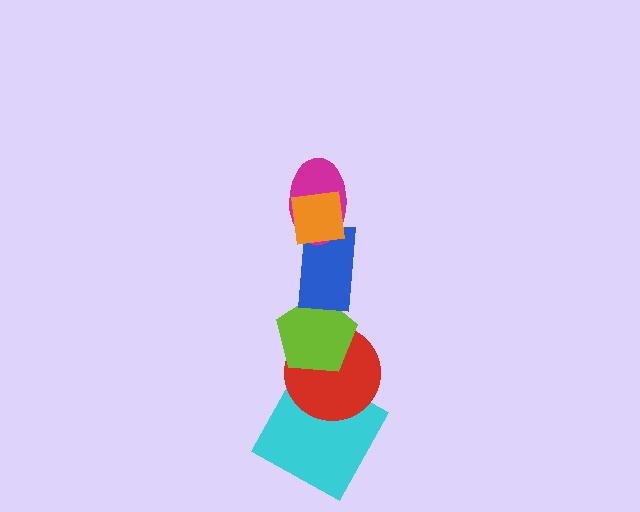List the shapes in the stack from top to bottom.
From top to bottom: the orange square, the magenta ellipse, the blue rectangle, the lime pentagon, the red circle, the cyan square.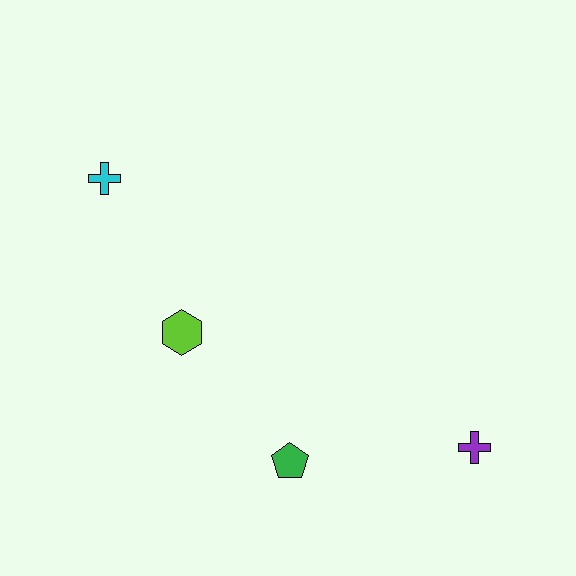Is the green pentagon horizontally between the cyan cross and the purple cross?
Yes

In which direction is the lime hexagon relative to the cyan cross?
The lime hexagon is below the cyan cross.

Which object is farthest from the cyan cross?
The purple cross is farthest from the cyan cross.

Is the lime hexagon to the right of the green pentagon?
No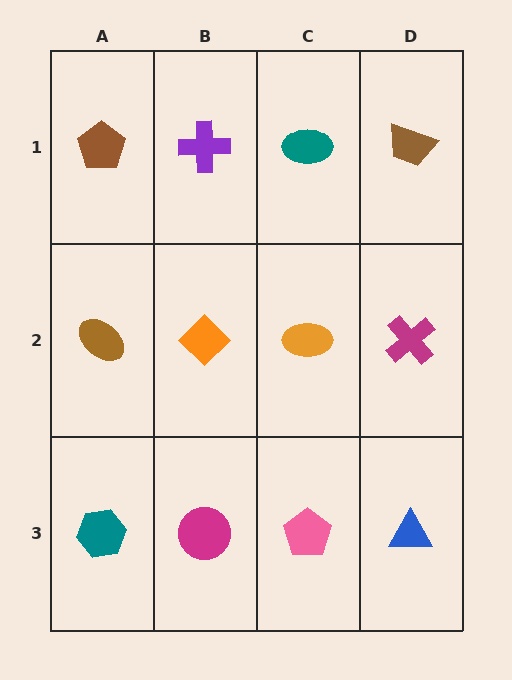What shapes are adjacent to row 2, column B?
A purple cross (row 1, column B), a magenta circle (row 3, column B), a brown ellipse (row 2, column A), an orange ellipse (row 2, column C).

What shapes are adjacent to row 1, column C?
An orange ellipse (row 2, column C), a purple cross (row 1, column B), a brown trapezoid (row 1, column D).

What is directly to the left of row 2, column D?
An orange ellipse.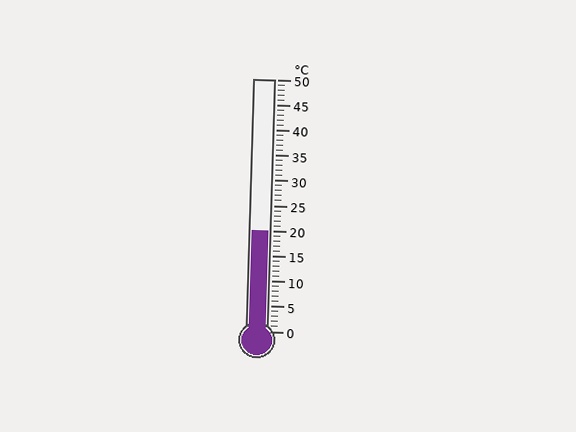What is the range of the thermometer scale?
The thermometer scale ranges from 0°C to 50°C.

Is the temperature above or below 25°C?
The temperature is below 25°C.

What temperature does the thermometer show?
The thermometer shows approximately 20°C.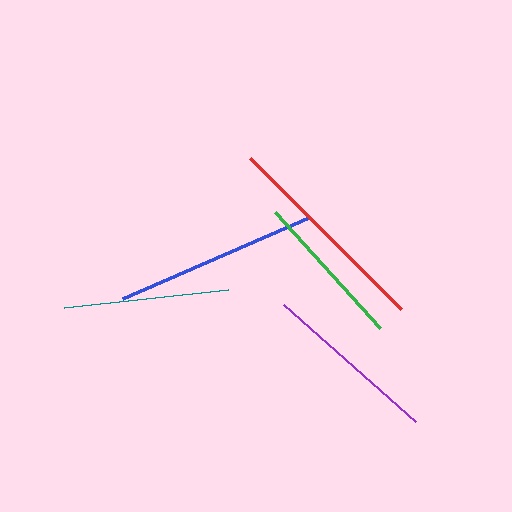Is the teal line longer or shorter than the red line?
The red line is longer than the teal line.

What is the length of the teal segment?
The teal segment is approximately 165 pixels long.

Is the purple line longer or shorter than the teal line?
The purple line is longer than the teal line.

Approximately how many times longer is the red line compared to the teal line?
The red line is approximately 1.3 times the length of the teal line.